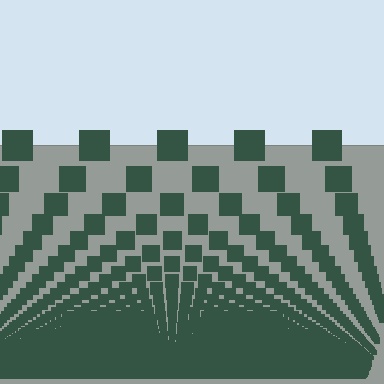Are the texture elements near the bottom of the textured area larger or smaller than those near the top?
Smaller. The gradient is inverted — elements near the bottom are smaller and denser.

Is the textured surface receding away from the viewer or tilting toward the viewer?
The surface appears to tilt toward the viewer. Texture elements get larger and sparser toward the top.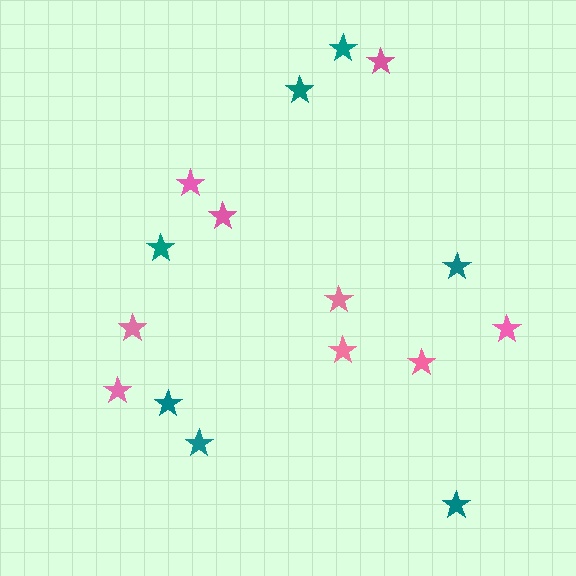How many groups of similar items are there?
There are 2 groups: one group of pink stars (9) and one group of teal stars (7).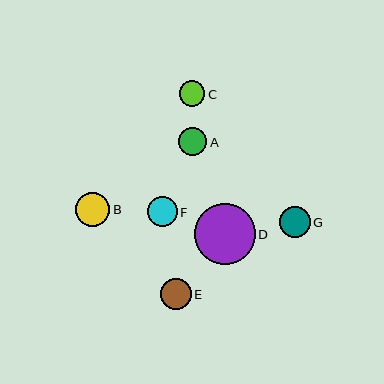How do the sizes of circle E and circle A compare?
Circle E and circle A are approximately the same size.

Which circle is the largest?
Circle D is the largest with a size of approximately 61 pixels.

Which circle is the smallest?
Circle C is the smallest with a size of approximately 25 pixels.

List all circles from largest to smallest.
From largest to smallest: D, B, G, E, F, A, C.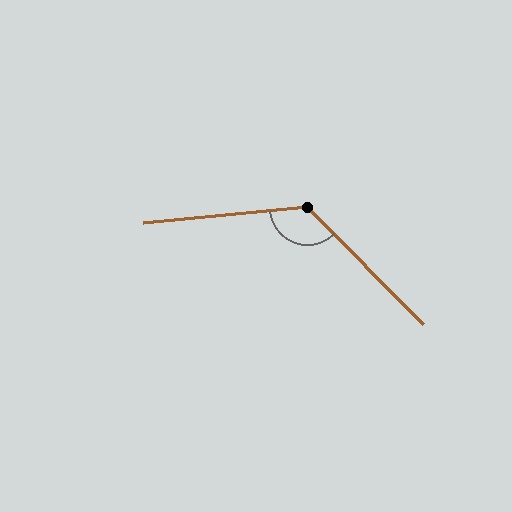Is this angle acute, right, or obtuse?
It is obtuse.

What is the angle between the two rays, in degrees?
Approximately 130 degrees.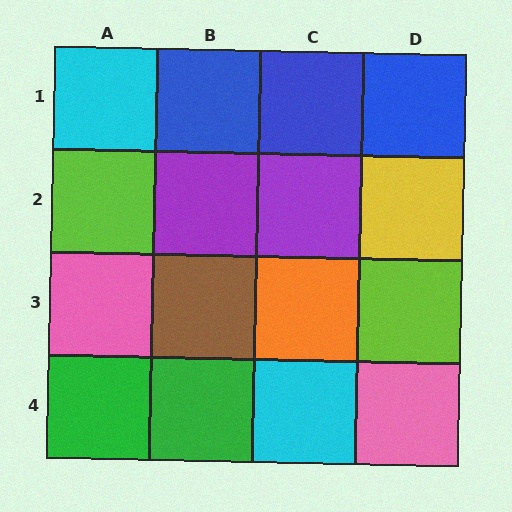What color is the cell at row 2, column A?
Lime.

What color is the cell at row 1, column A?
Cyan.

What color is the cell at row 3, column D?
Lime.